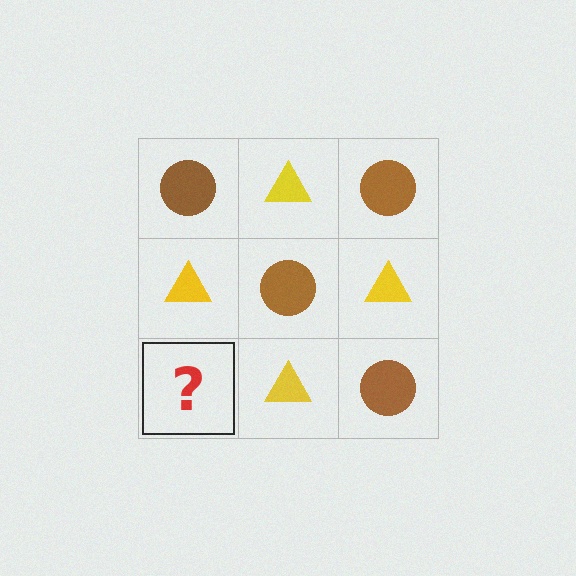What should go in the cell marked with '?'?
The missing cell should contain a brown circle.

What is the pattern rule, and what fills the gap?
The rule is that it alternates brown circle and yellow triangle in a checkerboard pattern. The gap should be filled with a brown circle.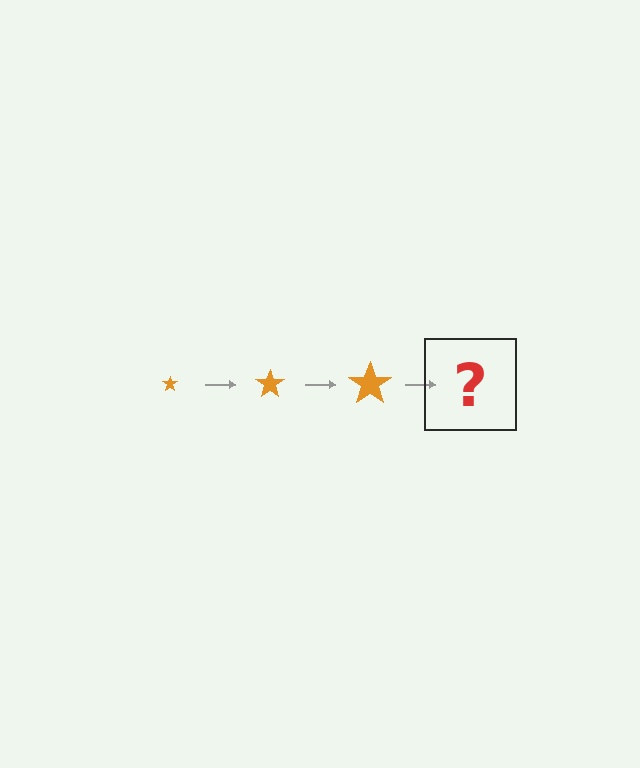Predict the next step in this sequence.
The next step is an orange star, larger than the previous one.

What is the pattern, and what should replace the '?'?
The pattern is that the star gets progressively larger each step. The '?' should be an orange star, larger than the previous one.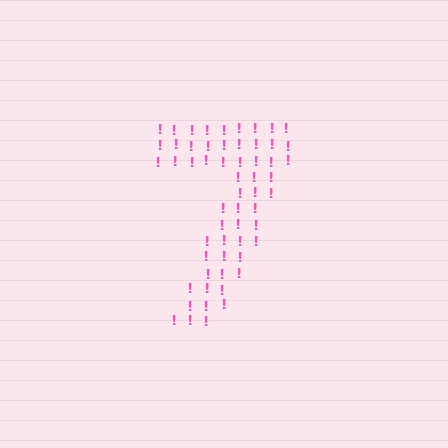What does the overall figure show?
The overall figure shows the digit 7.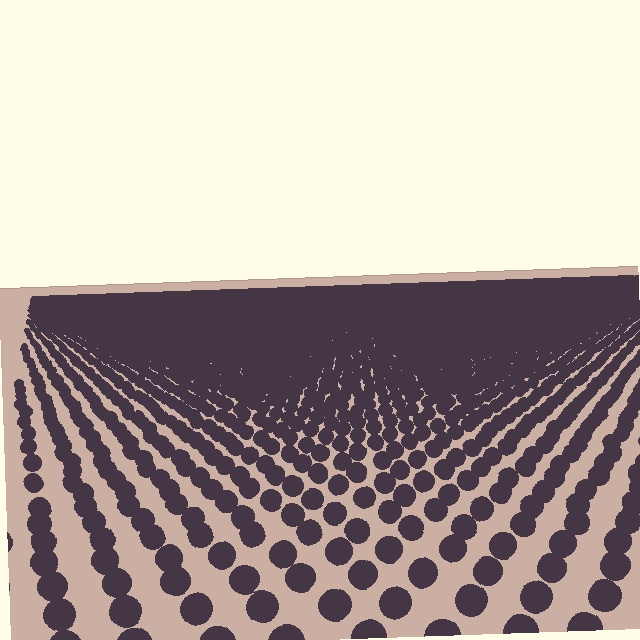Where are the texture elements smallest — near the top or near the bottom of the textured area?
Near the top.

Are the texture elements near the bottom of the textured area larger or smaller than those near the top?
Larger. Near the bottom, elements are closer to the viewer and appear at a bigger on-screen size.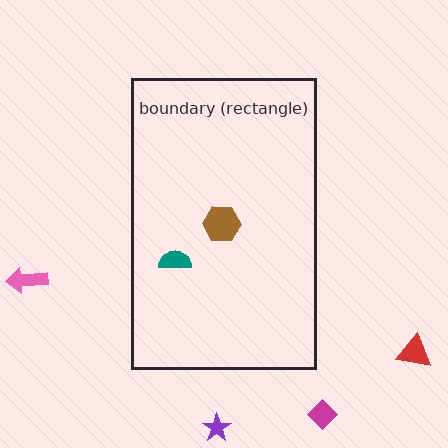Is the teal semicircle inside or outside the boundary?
Inside.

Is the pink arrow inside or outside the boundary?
Outside.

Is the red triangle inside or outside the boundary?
Outside.